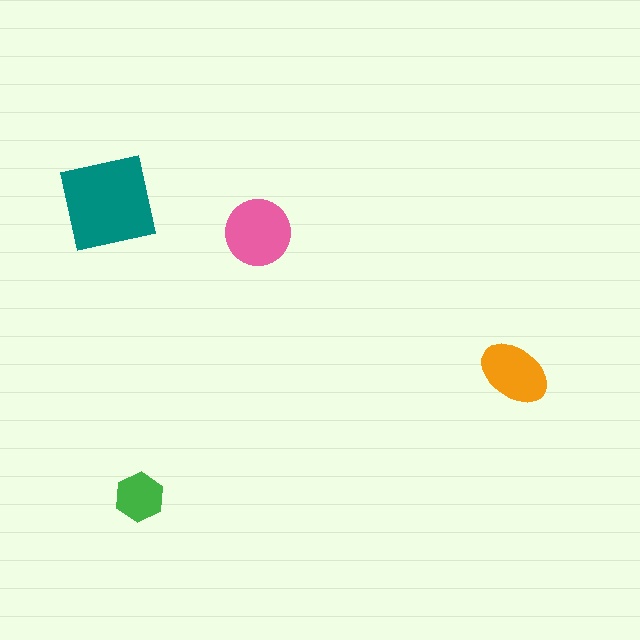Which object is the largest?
The teal square.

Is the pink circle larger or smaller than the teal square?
Smaller.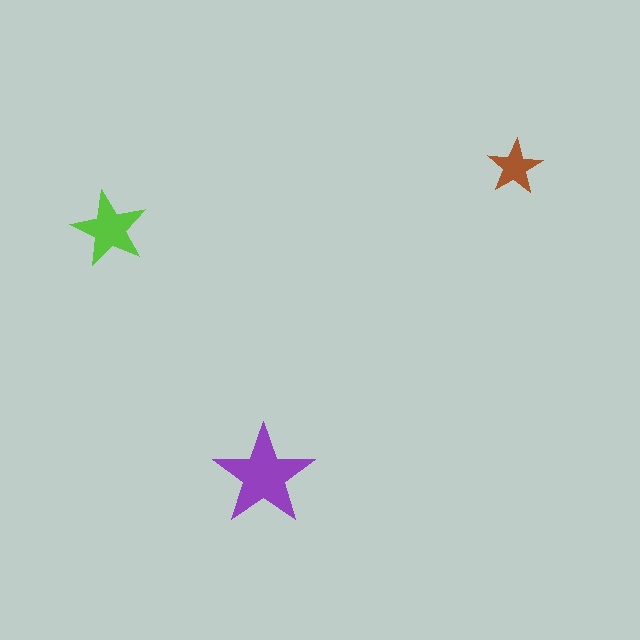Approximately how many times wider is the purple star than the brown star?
About 2 times wider.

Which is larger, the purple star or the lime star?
The purple one.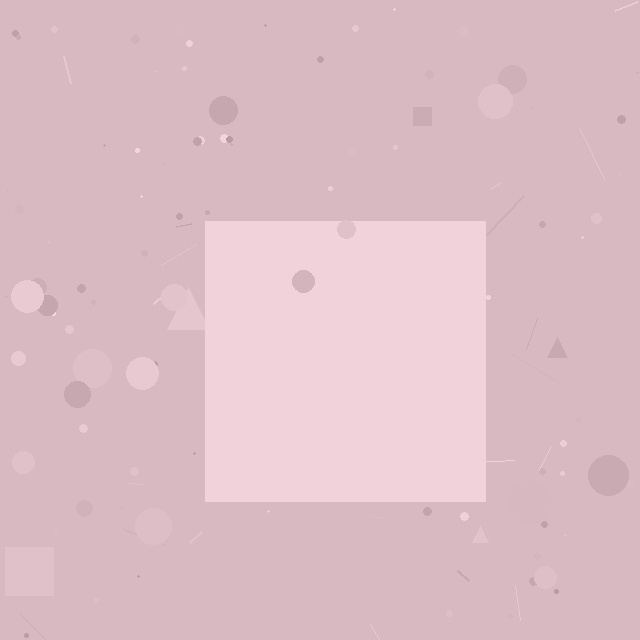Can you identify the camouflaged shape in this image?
The camouflaged shape is a square.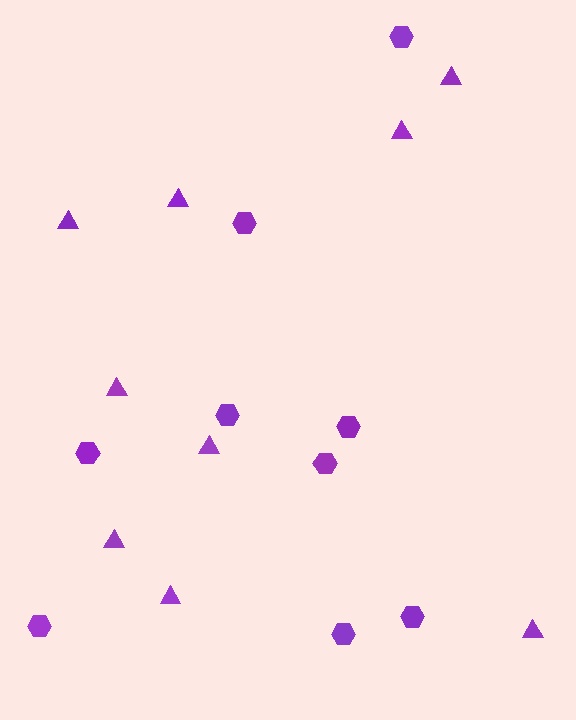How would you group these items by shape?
There are 2 groups: one group of hexagons (9) and one group of triangles (9).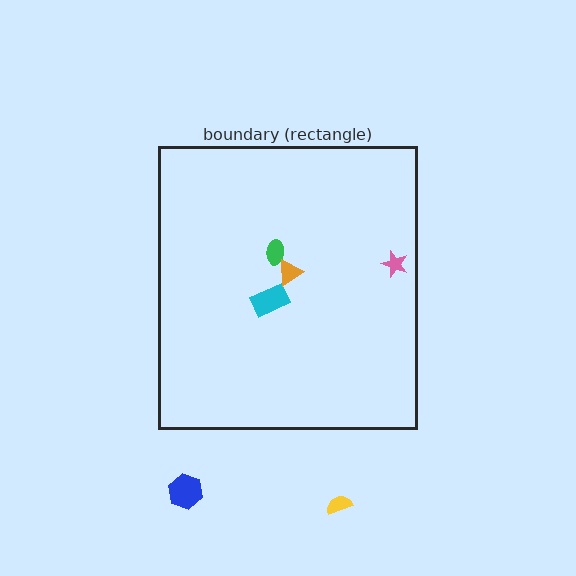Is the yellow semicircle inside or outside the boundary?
Outside.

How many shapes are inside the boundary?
4 inside, 2 outside.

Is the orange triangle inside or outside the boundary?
Inside.